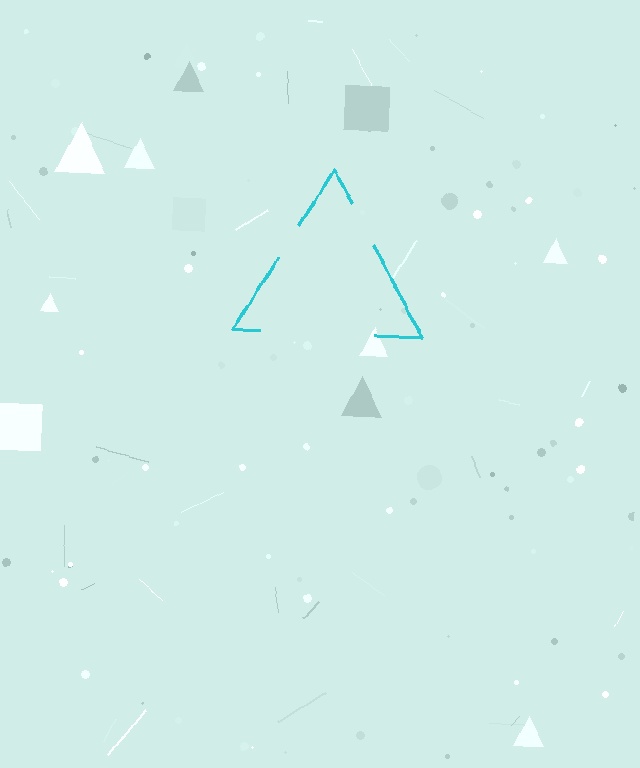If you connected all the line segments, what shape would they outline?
They would outline a triangle.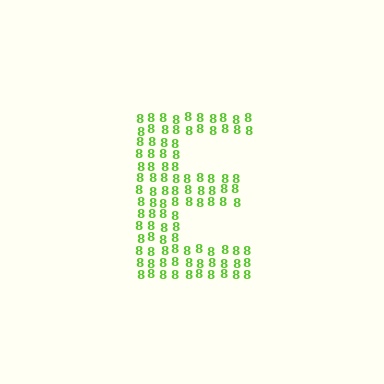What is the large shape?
The large shape is the letter E.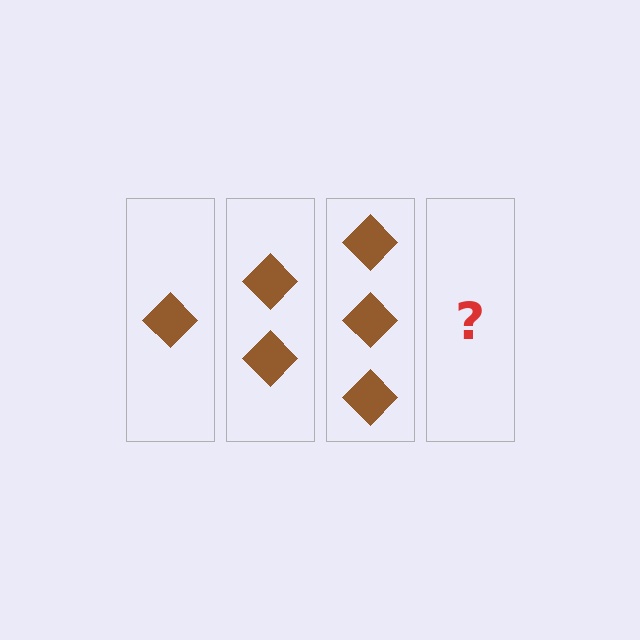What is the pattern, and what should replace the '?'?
The pattern is that each step adds one more diamond. The '?' should be 4 diamonds.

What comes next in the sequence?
The next element should be 4 diamonds.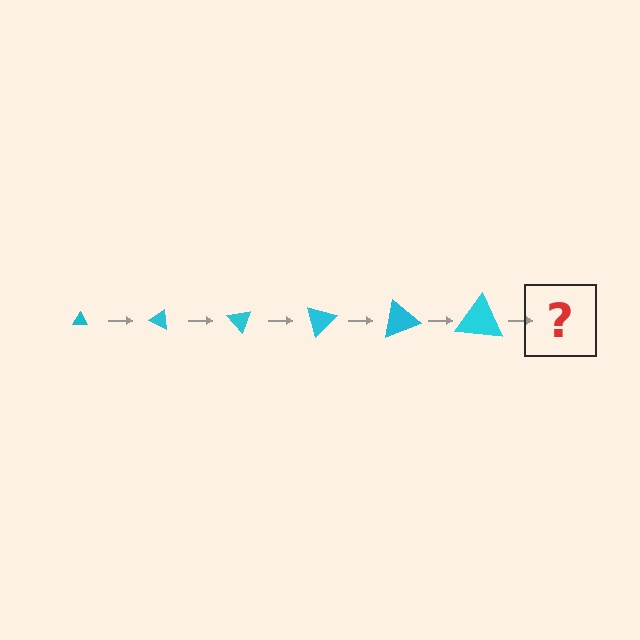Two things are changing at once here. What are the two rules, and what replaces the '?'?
The two rules are that the triangle grows larger each step and it rotates 25 degrees each step. The '?' should be a triangle, larger than the previous one and rotated 150 degrees from the start.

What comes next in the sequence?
The next element should be a triangle, larger than the previous one and rotated 150 degrees from the start.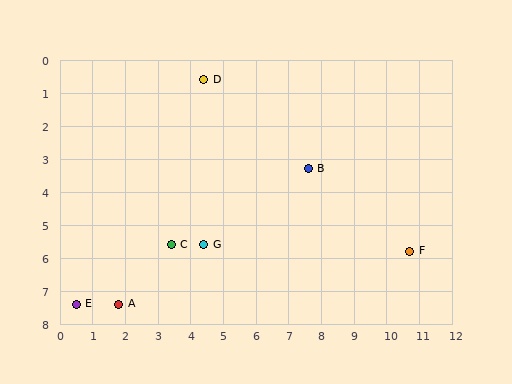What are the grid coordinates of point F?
Point F is at approximately (10.7, 5.8).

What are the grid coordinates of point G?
Point G is at approximately (4.4, 5.6).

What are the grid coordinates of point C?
Point C is at approximately (3.4, 5.6).